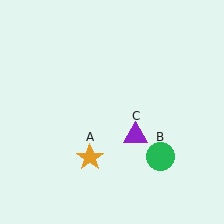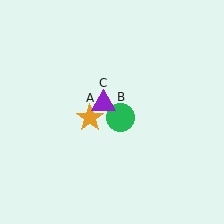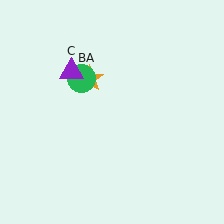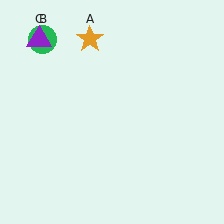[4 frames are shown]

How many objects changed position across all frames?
3 objects changed position: orange star (object A), green circle (object B), purple triangle (object C).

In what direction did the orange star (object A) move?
The orange star (object A) moved up.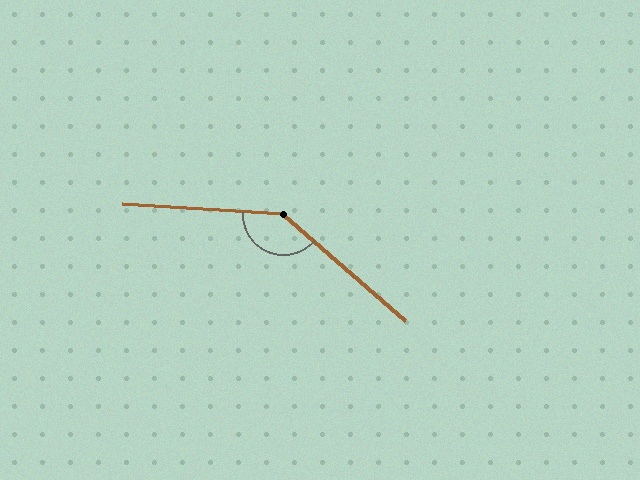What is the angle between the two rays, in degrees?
Approximately 142 degrees.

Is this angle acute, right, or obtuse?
It is obtuse.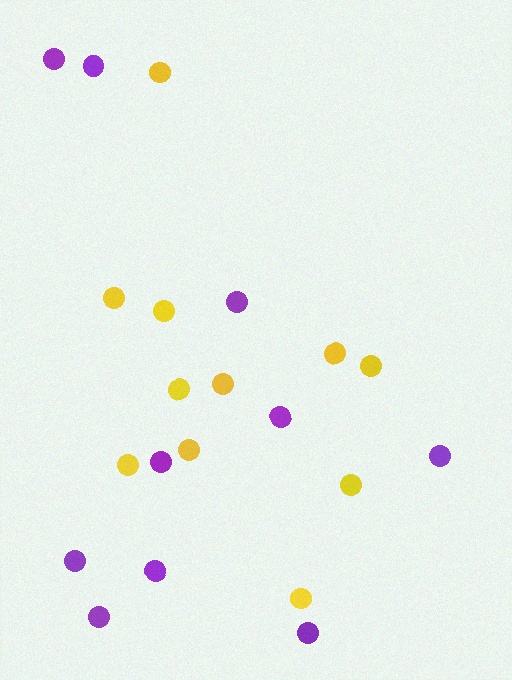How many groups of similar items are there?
There are 2 groups: one group of yellow circles (11) and one group of purple circles (10).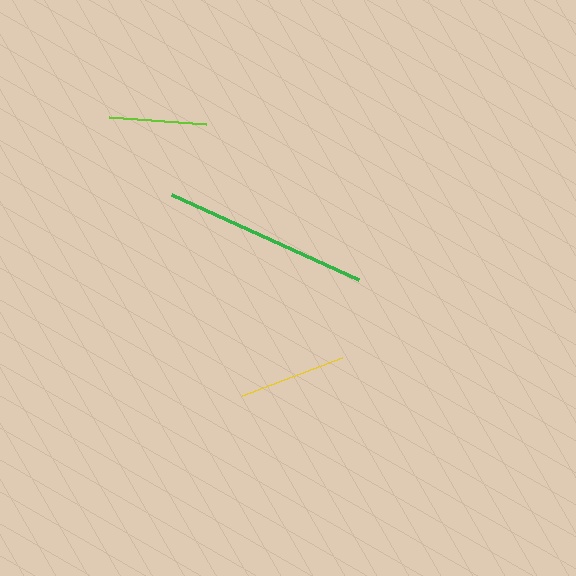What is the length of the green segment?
The green segment is approximately 205 pixels long.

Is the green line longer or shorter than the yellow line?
The green line is longer than the yellow line.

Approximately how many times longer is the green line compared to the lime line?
The green line is approximately 2.1 times the length of the lime line.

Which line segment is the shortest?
The lime line is the shortest at approximately 97 pixels.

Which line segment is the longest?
The green line is the longest at approximately 205 pixels.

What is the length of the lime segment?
The lime segment is approximately 97 pixels long.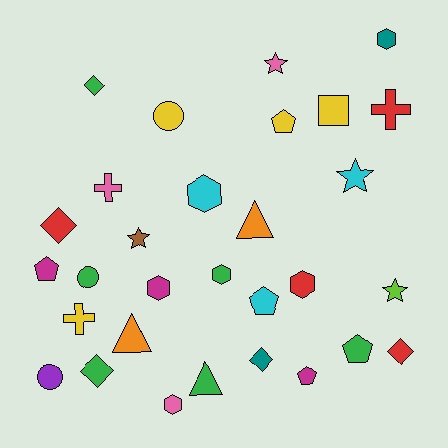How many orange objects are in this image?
There are 2 orange objects.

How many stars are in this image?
There are 4 stars.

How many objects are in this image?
There are 30 objects.